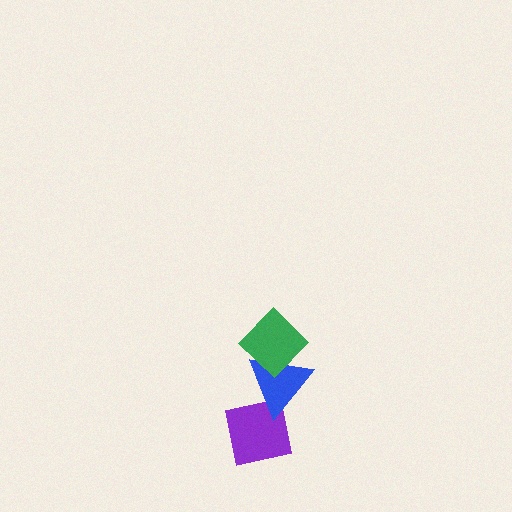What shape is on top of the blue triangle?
The green diamond is on top of the blue triangle.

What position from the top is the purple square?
The purple square is 3rd from the top.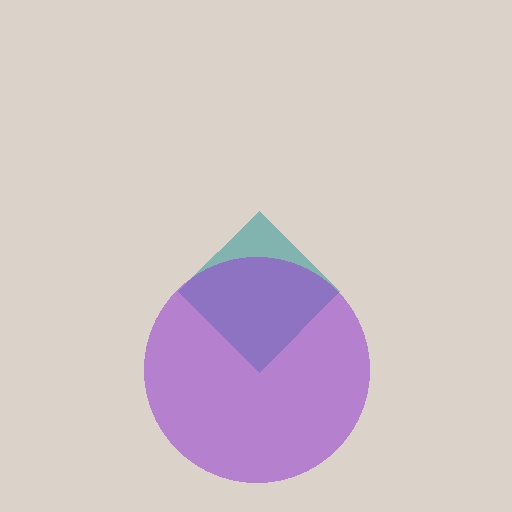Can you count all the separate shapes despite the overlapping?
Yes, there are 2 separate shapes.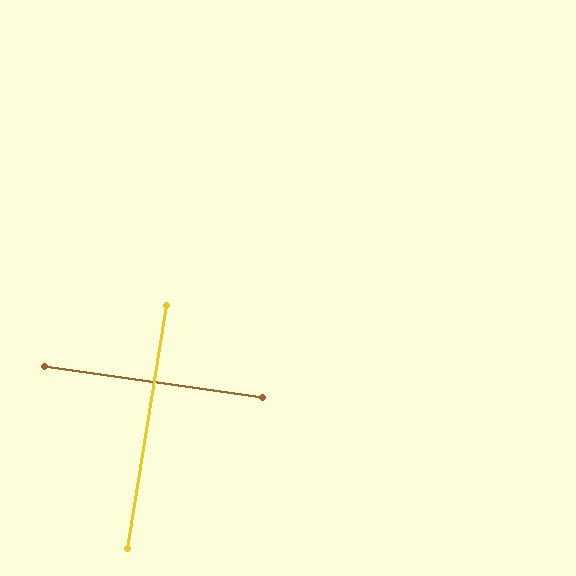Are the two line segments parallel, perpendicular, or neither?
Perpendicular — they meet at approximately 89°.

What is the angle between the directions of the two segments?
Approximately 89 degrees.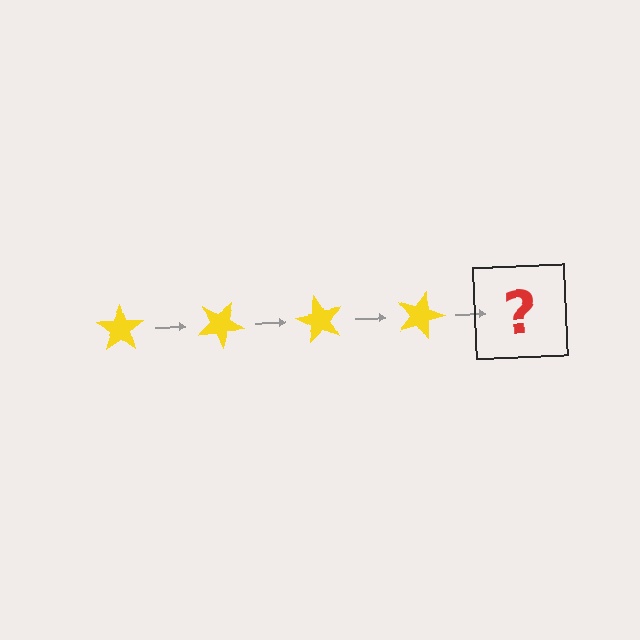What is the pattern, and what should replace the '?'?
The pattern is that the star rotates 30 degrees each step. The '?' should be a yellow star rotated 120 degrees.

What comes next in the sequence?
The next element should be a yellow star rotated 120 degrees.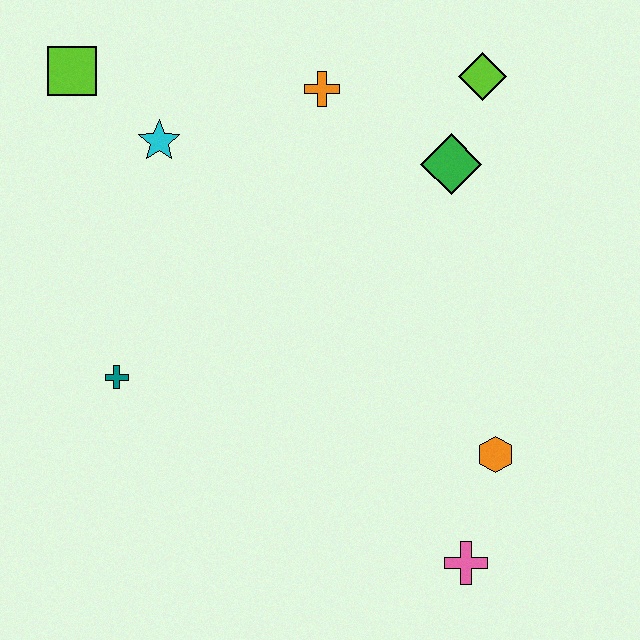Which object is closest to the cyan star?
The lime square is closest to the cyan star.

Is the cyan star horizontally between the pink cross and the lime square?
Yes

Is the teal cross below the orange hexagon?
No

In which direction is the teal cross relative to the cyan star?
The teal cross is below the cyan star.